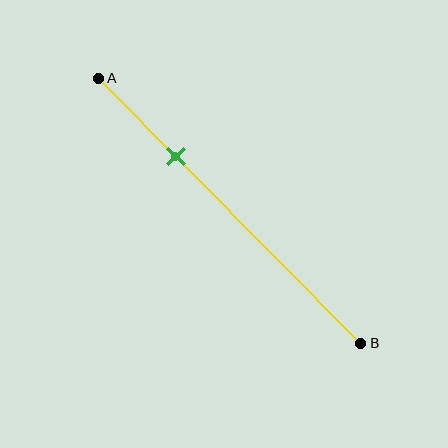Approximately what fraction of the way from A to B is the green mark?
The green mark is approximately 30% of the way from A to B.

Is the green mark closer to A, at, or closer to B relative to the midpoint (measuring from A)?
The green mark is closer to point A than the midpoint of segment AB.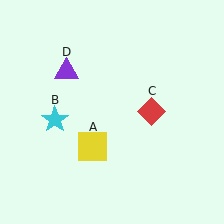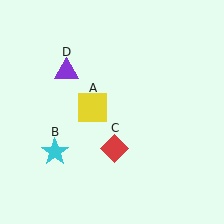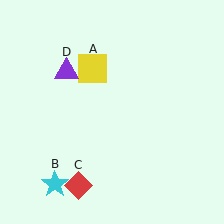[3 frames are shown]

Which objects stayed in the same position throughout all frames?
Purple triangle (object D) remained stationary.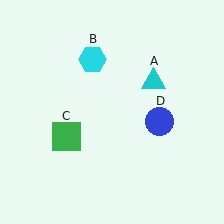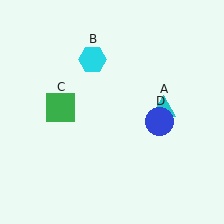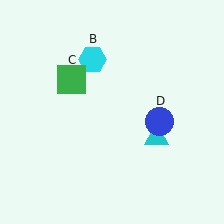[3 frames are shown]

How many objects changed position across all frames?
2 objects changed position: cyan triangle (object A), green square (object C).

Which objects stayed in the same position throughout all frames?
Cyan hexagon (object B) and blue circle (object D) remained stationary.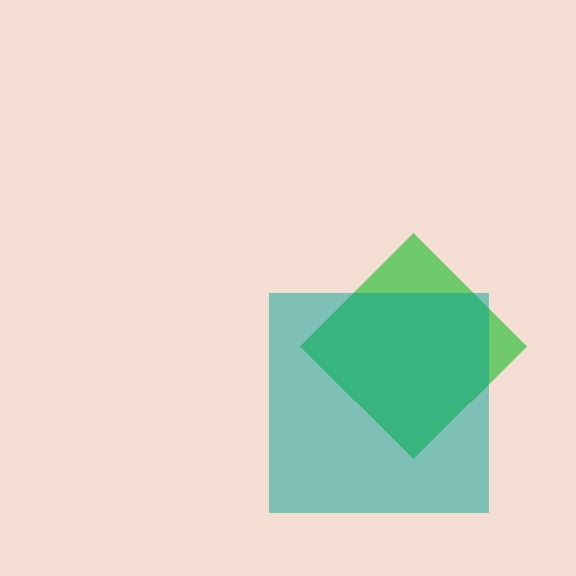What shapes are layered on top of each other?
The layered shapes are: a green diamond, a teal square.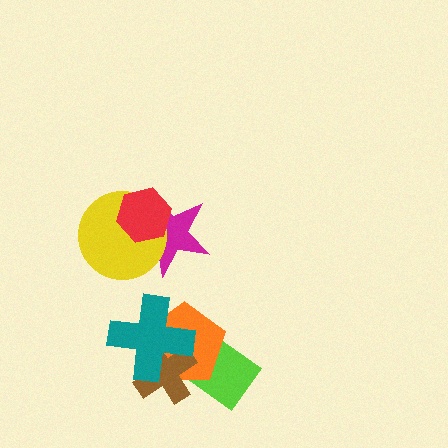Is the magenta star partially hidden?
Yes, it is partially covered by another shape.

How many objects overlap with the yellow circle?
2 objects overlap with the yellow circle.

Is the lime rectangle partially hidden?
Yes, it is partially covered by another shape.